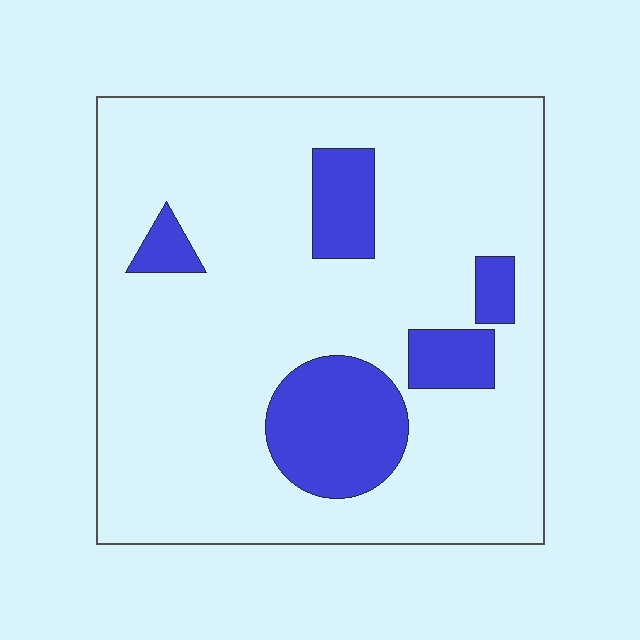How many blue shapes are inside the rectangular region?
5.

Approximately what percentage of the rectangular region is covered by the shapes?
Approximately 15%.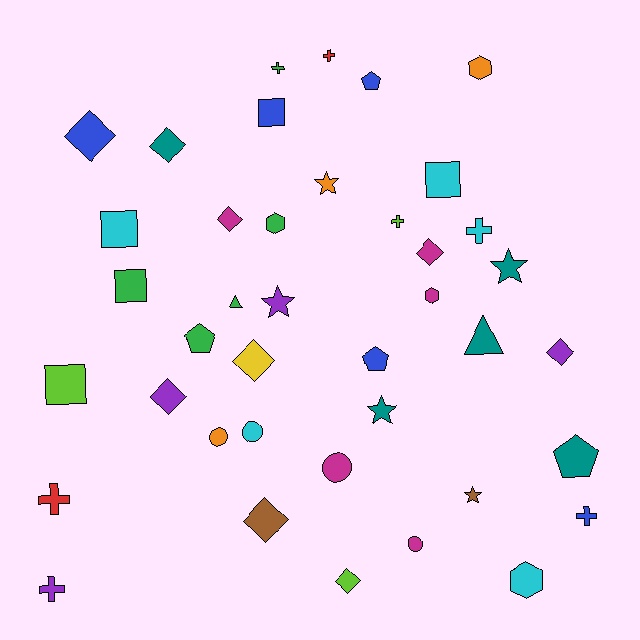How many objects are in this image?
There are 40 objects.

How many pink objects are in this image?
There are no pink objects.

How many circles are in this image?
There are 4 circles.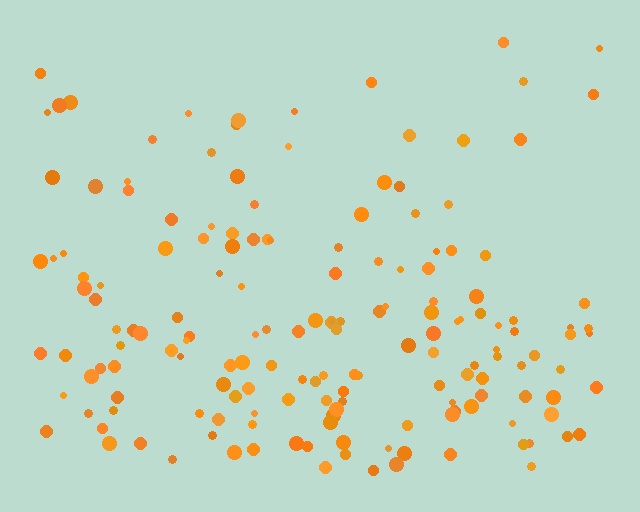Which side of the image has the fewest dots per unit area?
The top.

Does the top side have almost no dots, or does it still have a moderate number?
Still a moderate number, just noticeably fewer than the bottom.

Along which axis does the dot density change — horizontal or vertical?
Vertical.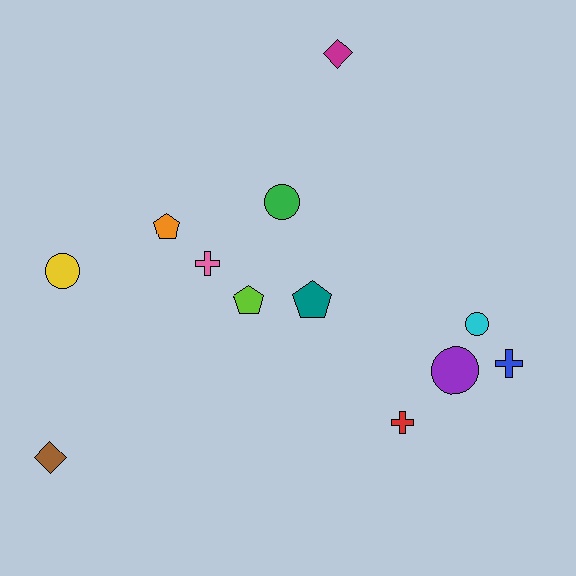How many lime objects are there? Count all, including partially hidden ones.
There is 1 lime object.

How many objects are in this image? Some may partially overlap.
There are 12 objects.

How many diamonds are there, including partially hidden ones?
There are 2 diamonds.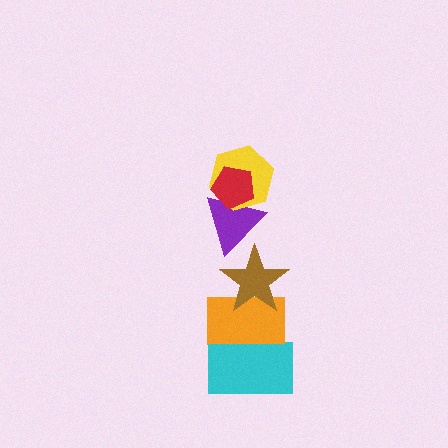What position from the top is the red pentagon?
The red pentagon is 1st from the top.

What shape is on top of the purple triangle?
The yellow hexagon is on top of the purple triangle.